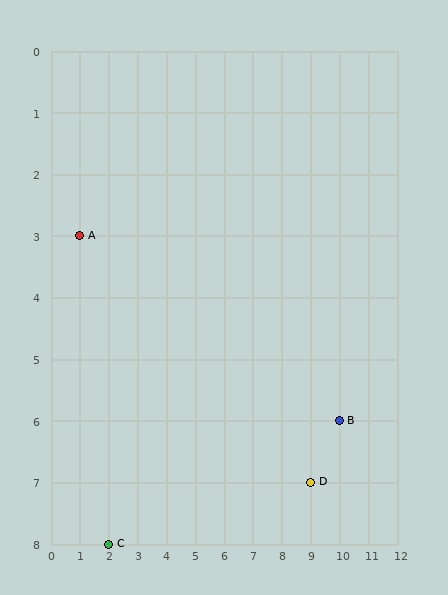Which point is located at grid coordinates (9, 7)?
Point D is at (9, 7).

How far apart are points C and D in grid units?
Points C and D are 7 columns and 1 row apart (about 7.1 grid units diagonally).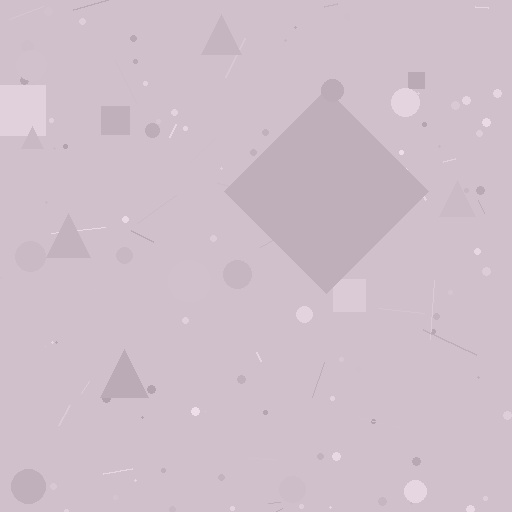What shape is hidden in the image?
A diamond is hidden in the image.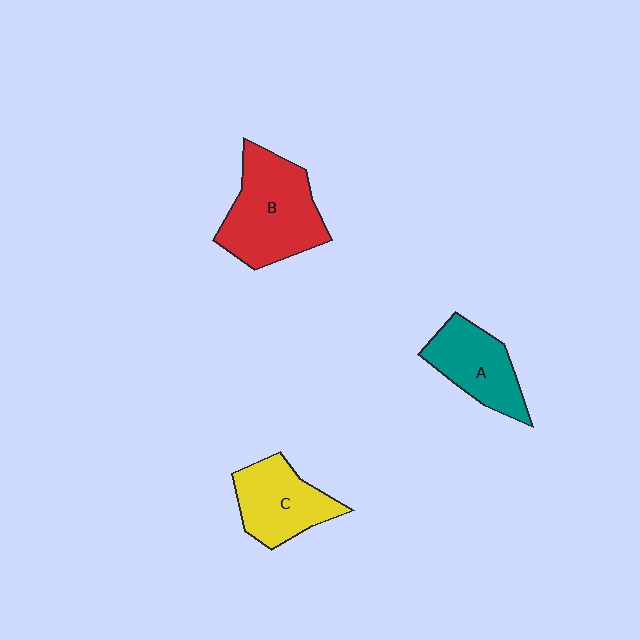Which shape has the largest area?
Shape B (red).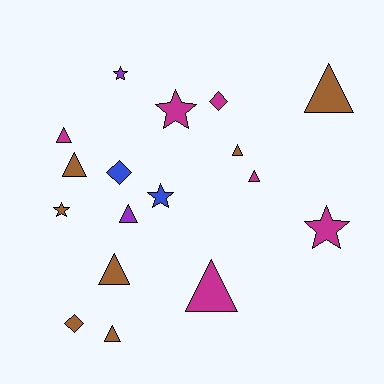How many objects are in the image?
There are 17 objects.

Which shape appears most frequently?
Triangle, with 9 objects.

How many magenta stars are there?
There are 2 magenta stars.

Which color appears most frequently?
Brown, with 7 objects.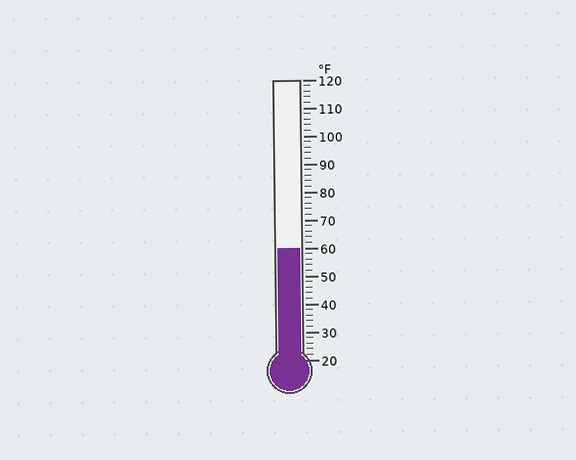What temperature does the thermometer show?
The thermometer shows approximately 60°F.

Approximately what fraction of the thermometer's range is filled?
The thermometer is filled to approximately 40% of its range.